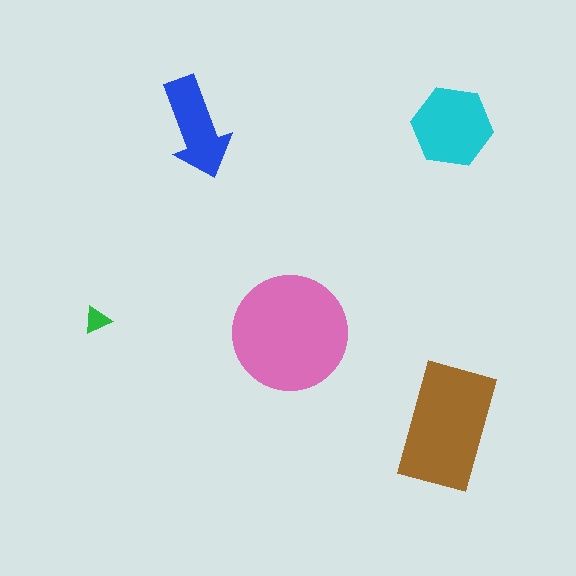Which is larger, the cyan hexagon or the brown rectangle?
The brown rectangle.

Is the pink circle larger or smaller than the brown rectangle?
Larger.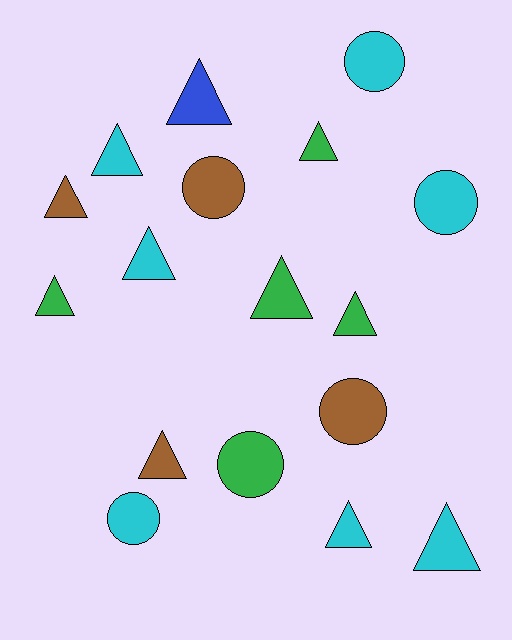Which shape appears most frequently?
Triangle, with 11 objects.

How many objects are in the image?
There are 17 objects.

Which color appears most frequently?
Cyan, with 7 objects.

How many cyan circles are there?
There are 3 cyan circles.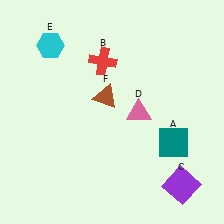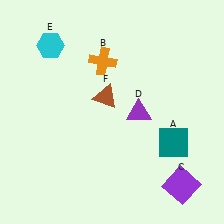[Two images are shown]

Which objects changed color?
B changed from red to orange. D changed from pink to purple.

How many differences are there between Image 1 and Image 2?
There are 2 differences between the two images.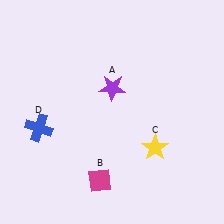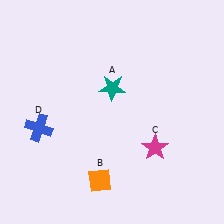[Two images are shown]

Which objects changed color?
A changed from purple to teal. B changed from magenta to orange. C changed from yellow to magenta.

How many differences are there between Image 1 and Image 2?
There are 3 differences between the two images.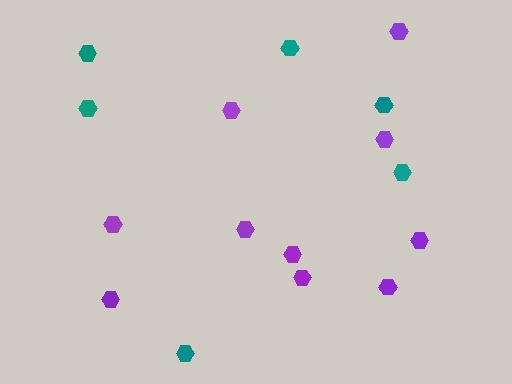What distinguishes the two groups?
There are 2 groups: one group of teal hexagons (6) and one group of purple hexagons (10).